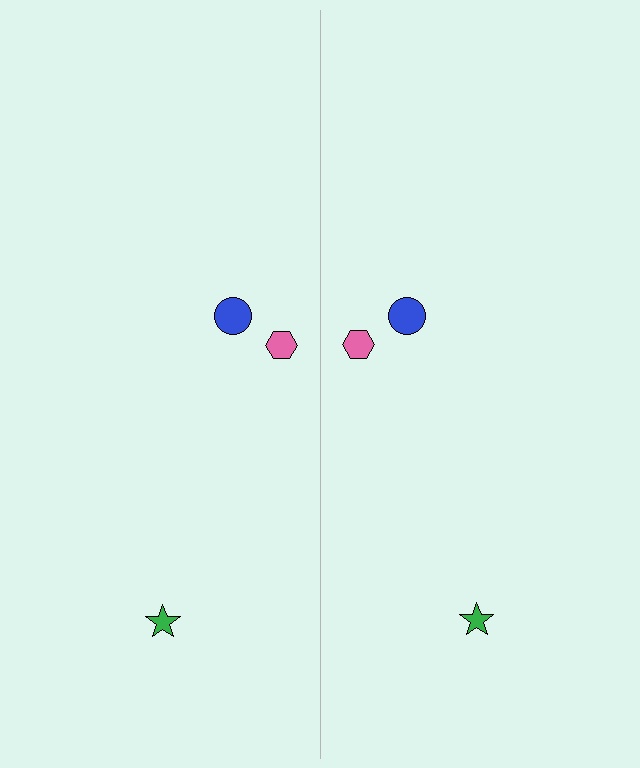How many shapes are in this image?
There are 6 shapes in this image.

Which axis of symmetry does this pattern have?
The pattern has a vertical axis of symmetry running through the center of the image.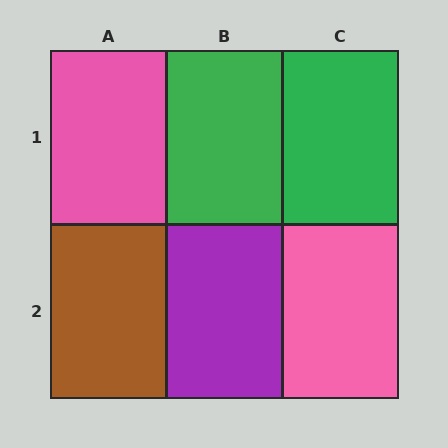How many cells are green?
2 cells are green.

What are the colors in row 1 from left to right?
Pink, green, green.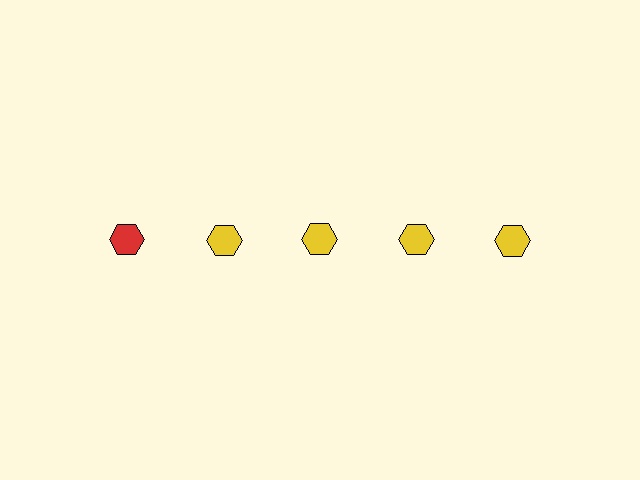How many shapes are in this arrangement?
There are 5 shapes arranged in a grid pattern.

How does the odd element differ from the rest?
It has a different color: red instead of yellow.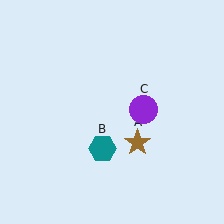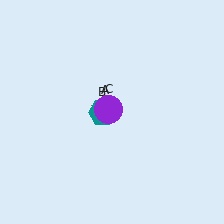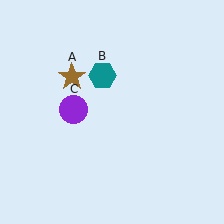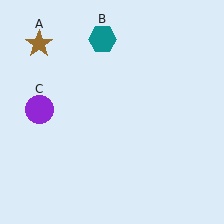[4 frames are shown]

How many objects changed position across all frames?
3 objects changed position: brown star (object A), teal hexagon (object B), purple circle (object C).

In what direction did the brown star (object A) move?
The brown star (object A) moved up and to the left.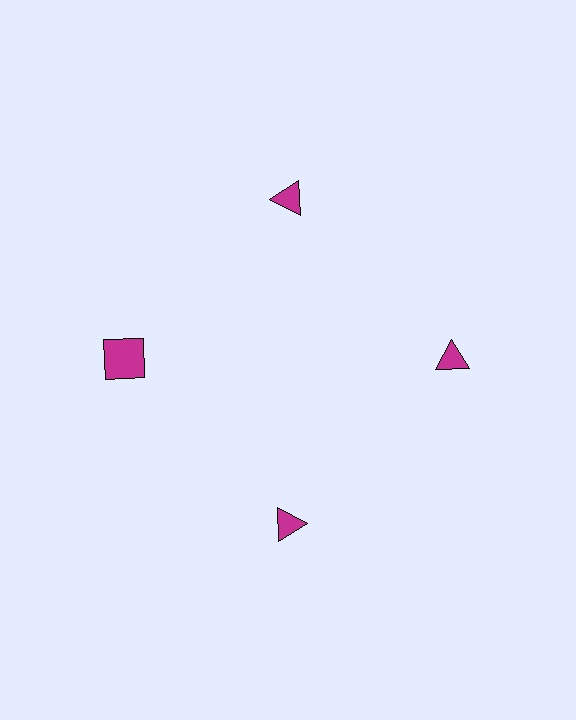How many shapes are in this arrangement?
There are 4 shapes arranged in a ring pattern.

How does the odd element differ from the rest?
It has a different shape: square instead of triangle.